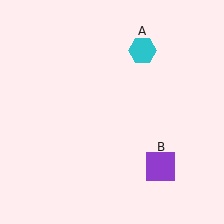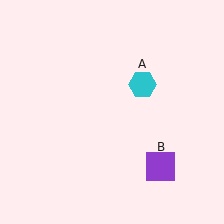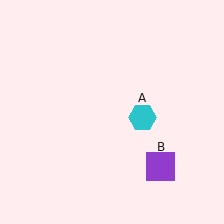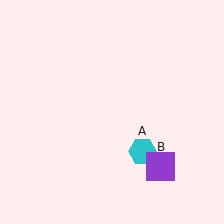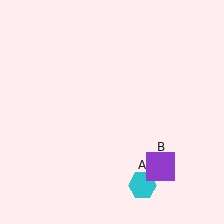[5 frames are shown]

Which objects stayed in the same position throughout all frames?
Purple square (object B) remained stationary.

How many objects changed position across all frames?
1 object changed position: cyan hexagon (object A).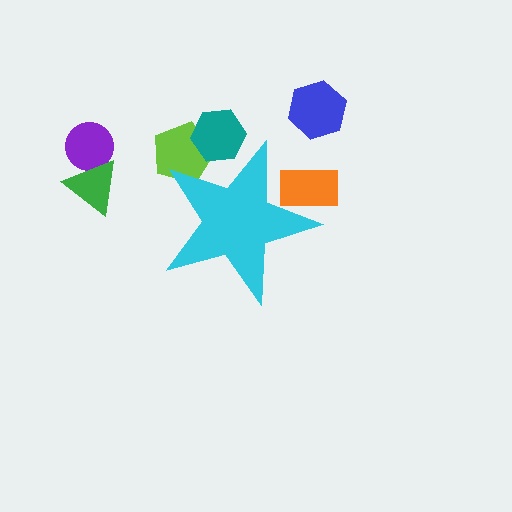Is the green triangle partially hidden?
No, the green triangle is fully visible.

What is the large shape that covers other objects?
A cyan star.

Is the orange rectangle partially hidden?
Yes, the orange rectangle is partially hidden behind the cyan star.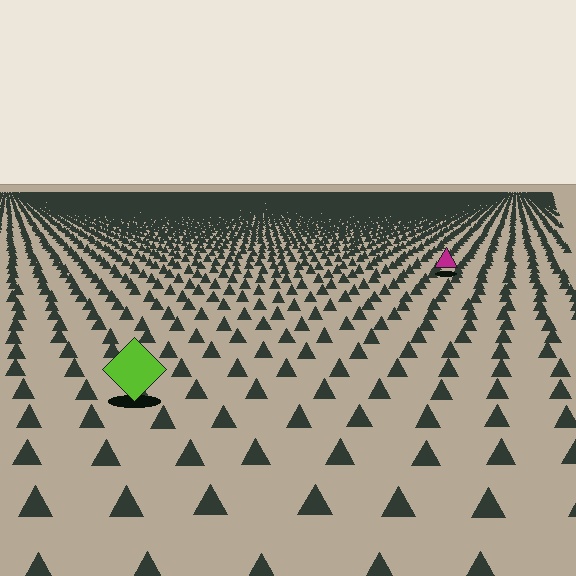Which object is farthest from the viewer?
The magenta triangle is farthest from the viewer. It appears smaller and the ground texture around it is denser.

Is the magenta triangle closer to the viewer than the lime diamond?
No. The lime diamond is closer — you can tell from the texture gradient: the ground texture is coarser near it.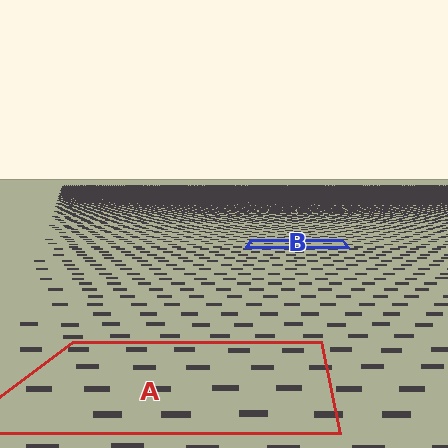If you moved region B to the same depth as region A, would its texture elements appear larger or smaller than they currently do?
They would appear larger. At a closer depth, the same texture elements are projected at a bigger on-screen size.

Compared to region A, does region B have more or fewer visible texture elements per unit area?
Region B has more texture elements per unit area — they are packed more densely because it is farther away.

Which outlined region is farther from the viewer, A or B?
Region B is farther from the viewer — the texture elements inside it appear smaller and more densely packed.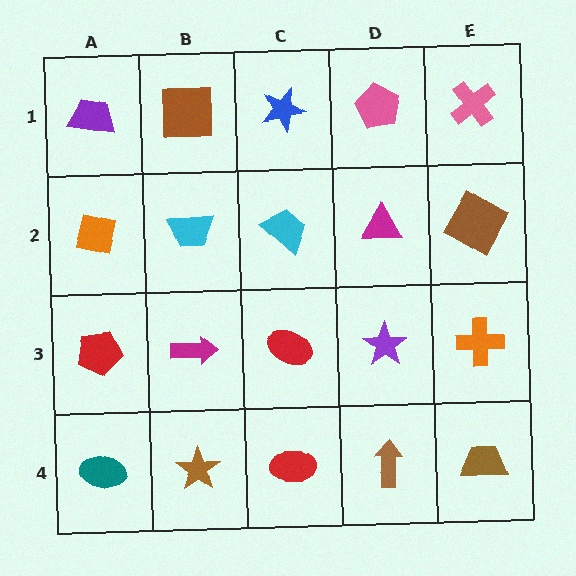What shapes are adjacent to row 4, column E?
An orange cross (row 3, column E), a brown arrow (row 4, column D).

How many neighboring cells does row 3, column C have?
4.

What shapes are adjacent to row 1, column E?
A brown diamond (row 2, column E), a pink pentagon (row 1, column D).